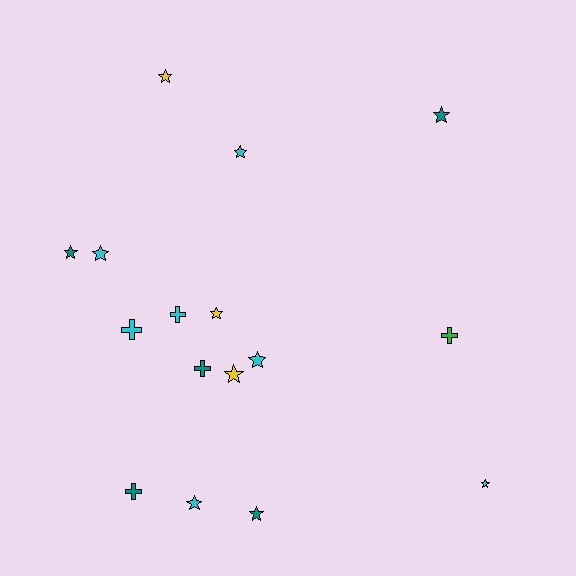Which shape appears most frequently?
Star, with 11 objects.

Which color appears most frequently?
Cyan, with 7 objects.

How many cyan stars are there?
There are 5 cyan stars.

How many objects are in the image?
There are 16 objects.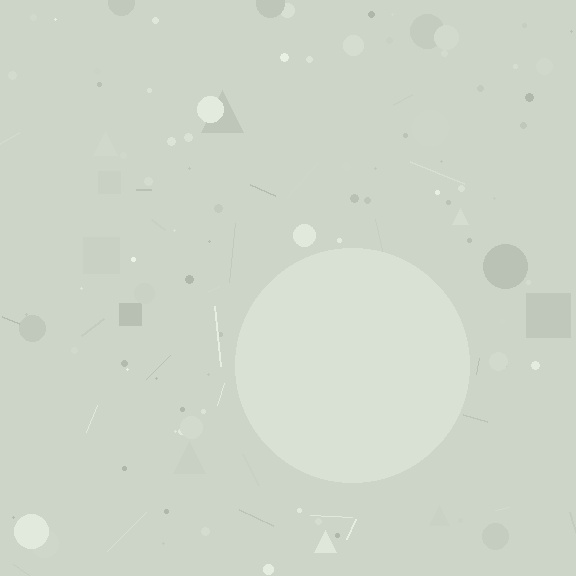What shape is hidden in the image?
A circle is hidden in the image.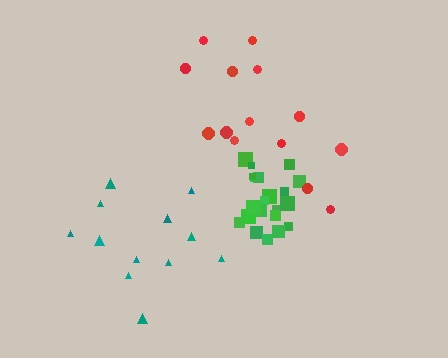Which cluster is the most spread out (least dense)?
Red.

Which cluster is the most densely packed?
Green.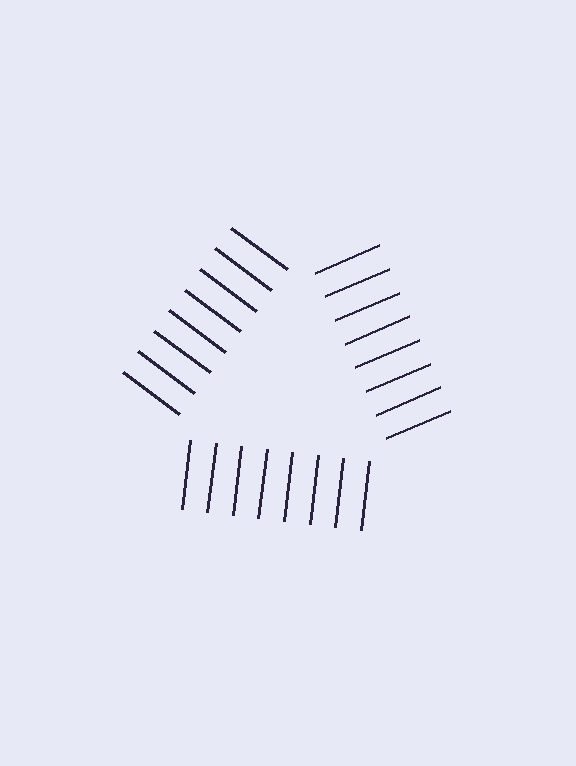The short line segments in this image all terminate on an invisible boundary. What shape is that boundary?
An illusory triangle — the line segments terminate on its edges but no continuous stroke is drawn.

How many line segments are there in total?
24 — 8 along each of the 3 edges.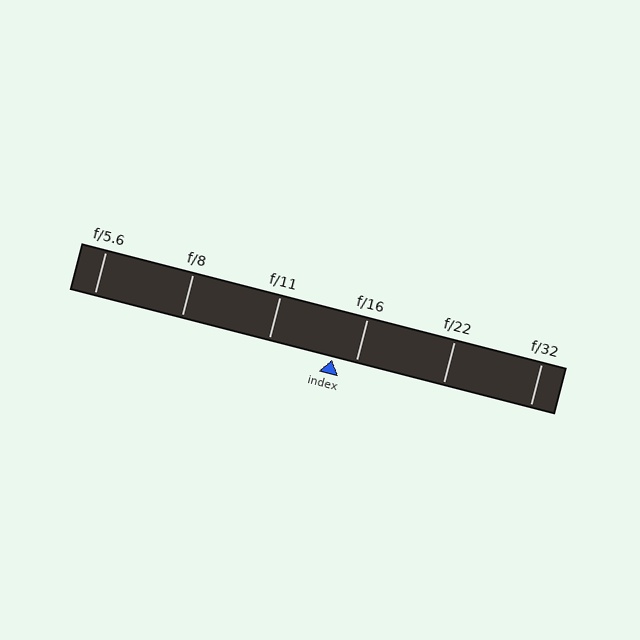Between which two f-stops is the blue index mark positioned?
The index mark is between f/11 and f/16.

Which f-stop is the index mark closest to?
The index mark is closest to f/16.